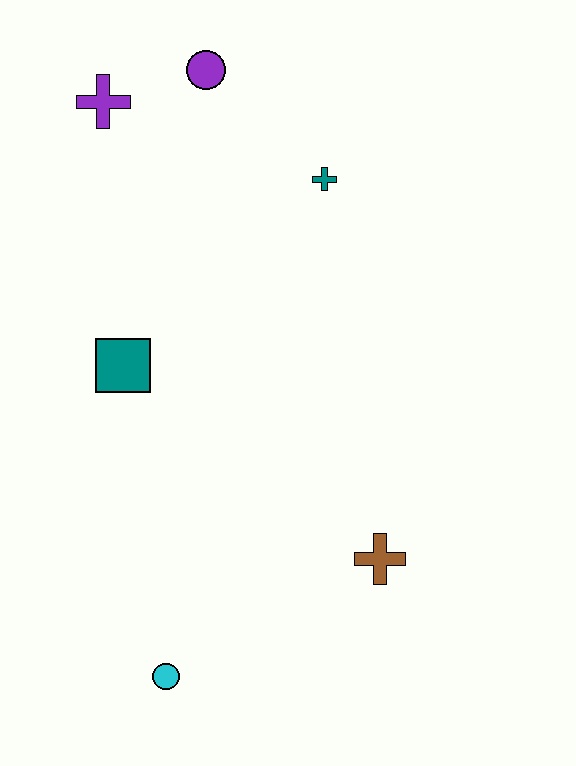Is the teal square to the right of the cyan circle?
No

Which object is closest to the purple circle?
The purple cross is closest to the purple circle.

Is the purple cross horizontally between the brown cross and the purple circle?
No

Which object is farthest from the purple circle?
The cyan circle is farthest from the purple circle.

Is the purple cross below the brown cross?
No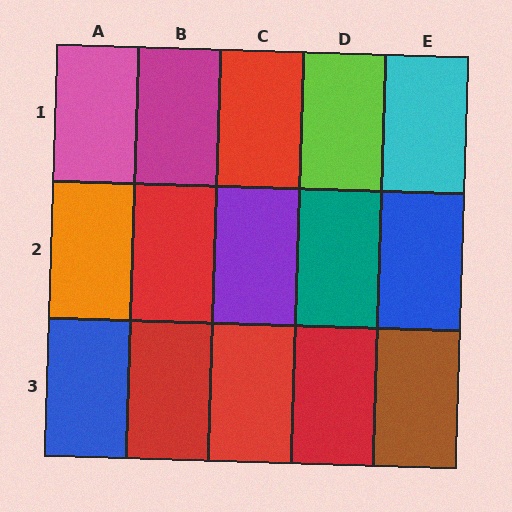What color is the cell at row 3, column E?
Brown.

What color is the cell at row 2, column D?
Teal.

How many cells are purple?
1 cell is purple.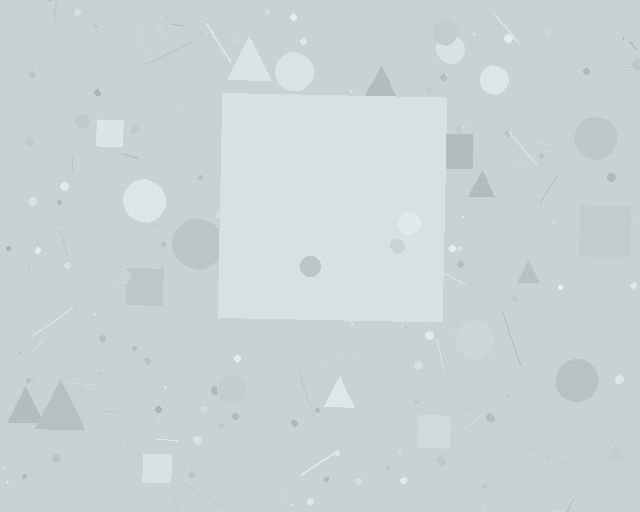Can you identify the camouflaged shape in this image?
The camouflaged shape is a square.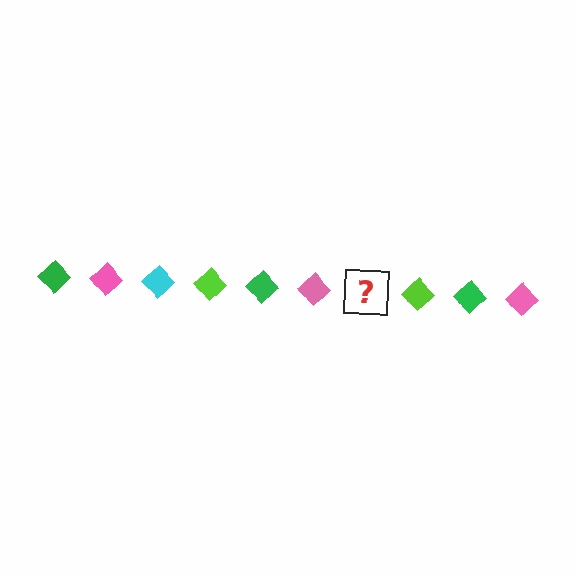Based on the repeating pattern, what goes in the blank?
The blank should be a cyan diamond.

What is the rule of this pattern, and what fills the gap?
The rule is that the pattern cycles through green, pink, cyan, lime diamonds. The gap should be filled with a cyan diamond.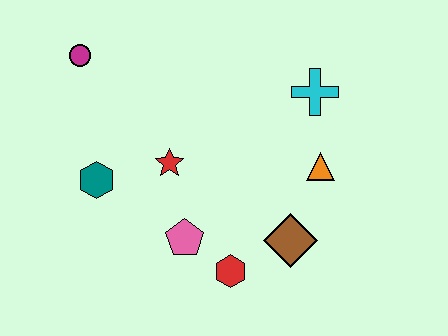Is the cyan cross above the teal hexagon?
Yes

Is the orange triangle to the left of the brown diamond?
No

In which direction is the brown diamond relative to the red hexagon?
The brown diamond is to the right of the red hexagon.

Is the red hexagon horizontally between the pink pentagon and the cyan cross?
Yes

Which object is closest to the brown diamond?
The red hexagon is closest to the brown diamond.